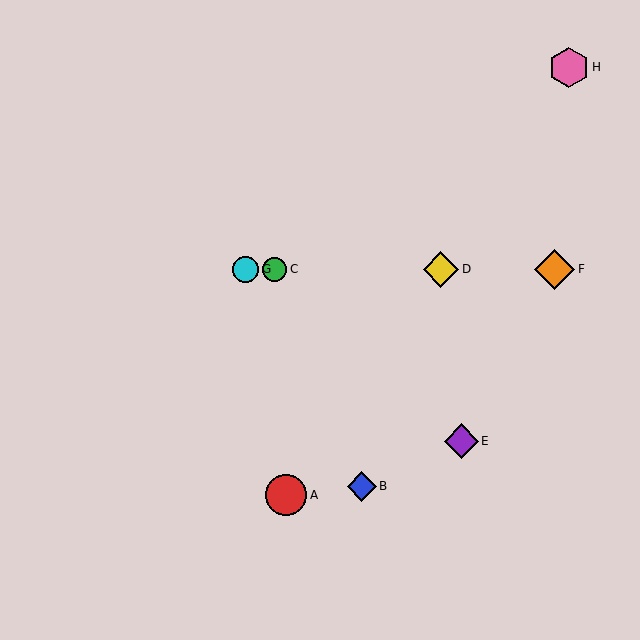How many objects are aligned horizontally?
4 objects (C, D, F, G) are aligned horizontally.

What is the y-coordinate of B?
Object B is at y≈486.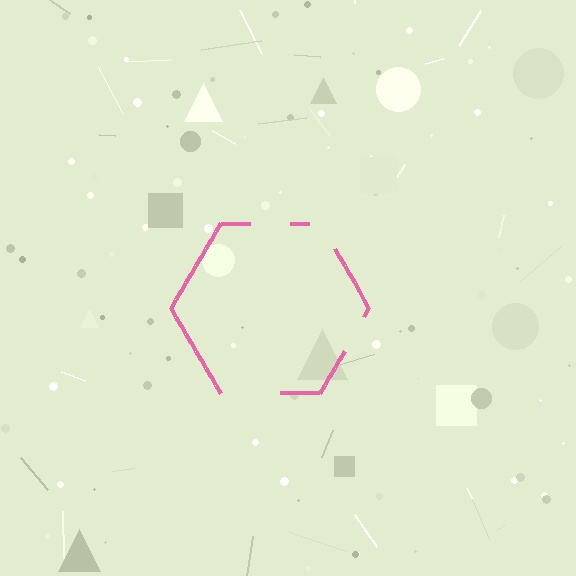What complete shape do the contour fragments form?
The contour fragments form a hexagon.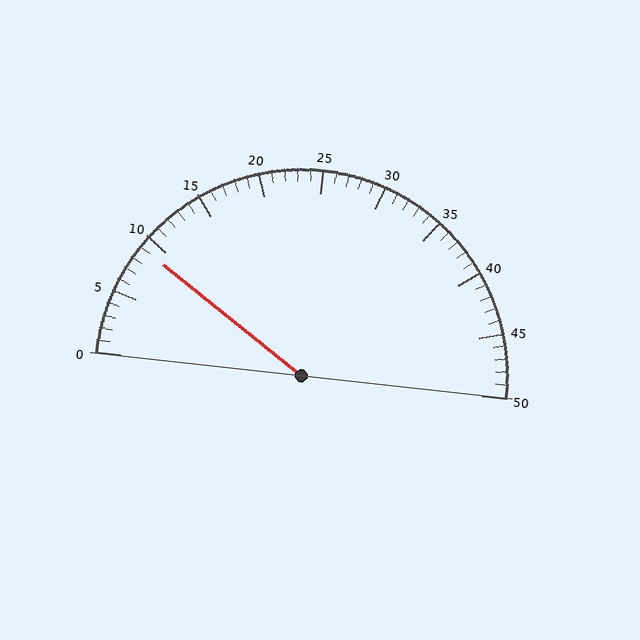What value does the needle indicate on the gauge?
The needle indicates approximately 9.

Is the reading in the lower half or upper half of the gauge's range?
The reading is in the lower half of the range (0 to 50).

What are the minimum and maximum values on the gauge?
The gauge ranges from 0 to 50.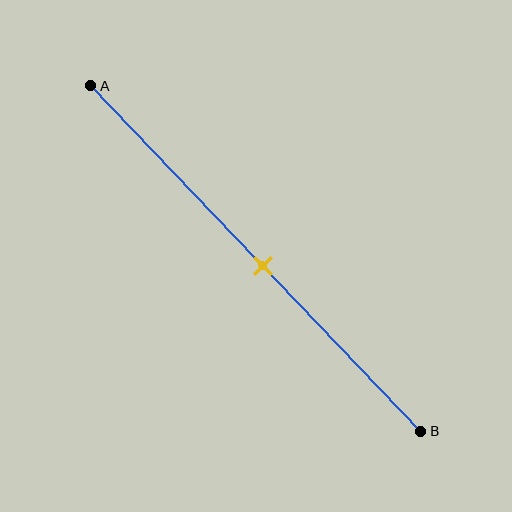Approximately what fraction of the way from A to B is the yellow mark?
The yellow mark is approximately 50% of the way from A to B.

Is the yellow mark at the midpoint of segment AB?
Yes, the mark is approximately at the midpoint.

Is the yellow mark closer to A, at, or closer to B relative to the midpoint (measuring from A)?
The yellow mark is approximately at the midpoint of segment AB.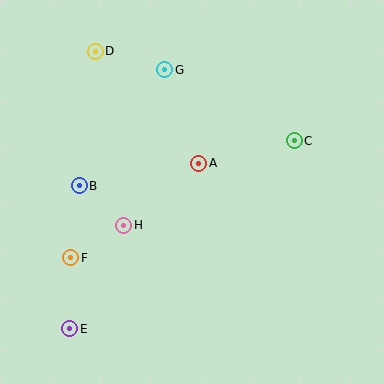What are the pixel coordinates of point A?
Point A is at (199, 163).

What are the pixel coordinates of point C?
Point C is at (294, 141).